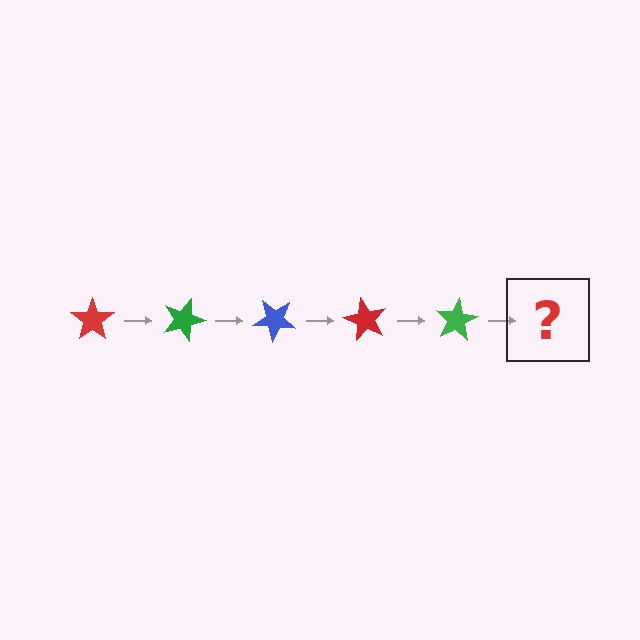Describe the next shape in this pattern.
It should be a blue star, rotated 100 degrees from the start.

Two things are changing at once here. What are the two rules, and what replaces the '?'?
The two rules are that it rotates 20 degrees each step and the color cycles through red, green, and blue. The '?' should be a blue star, rotated 100 degrees from the start.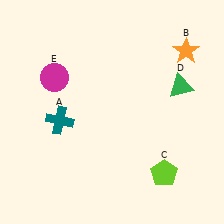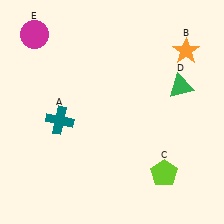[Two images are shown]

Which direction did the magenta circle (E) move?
The magenta circle (E) moved up.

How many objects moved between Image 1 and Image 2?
1 object moved between the two images.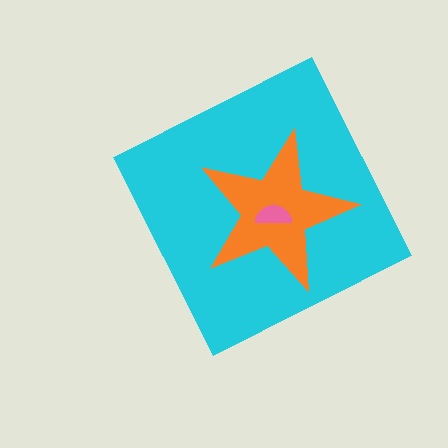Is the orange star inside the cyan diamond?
Yes.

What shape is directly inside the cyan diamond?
The orange star.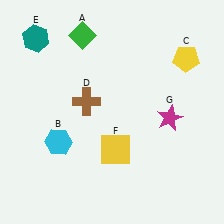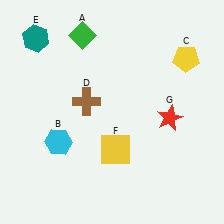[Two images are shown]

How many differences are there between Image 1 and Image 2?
There is 1 difference between the two images.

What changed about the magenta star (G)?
In Image 1, G is magenta. In Image 2, it changed to red.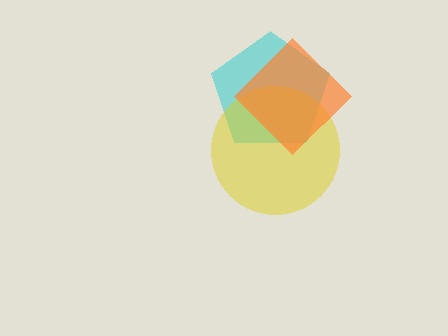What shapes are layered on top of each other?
The layered shapes are: a cyan pentagon, a yellow circle, an orange diamond.